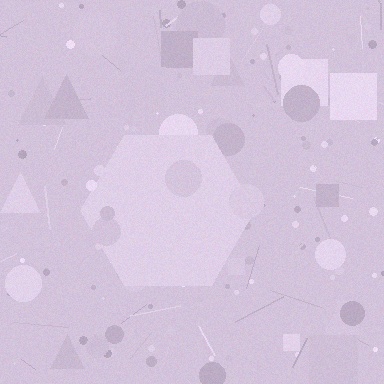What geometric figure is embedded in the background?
A hexagon is embedded in the background.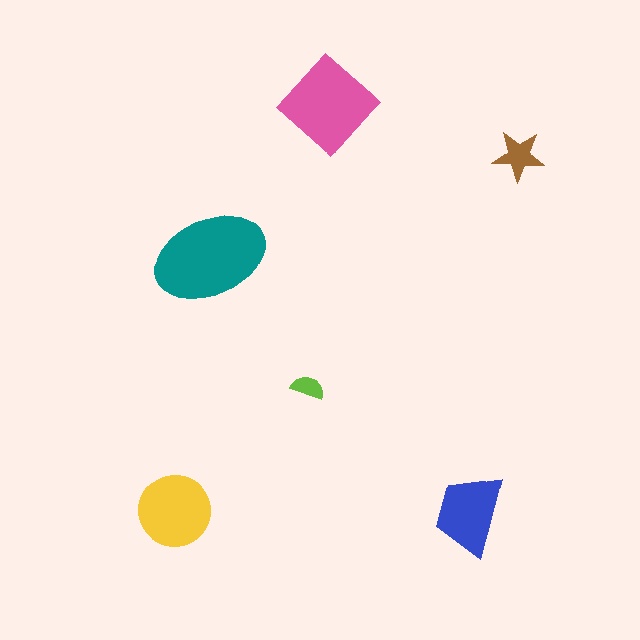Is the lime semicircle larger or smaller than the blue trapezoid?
Smaller.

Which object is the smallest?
The lime semicircle.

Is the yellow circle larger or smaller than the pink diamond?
Smaller.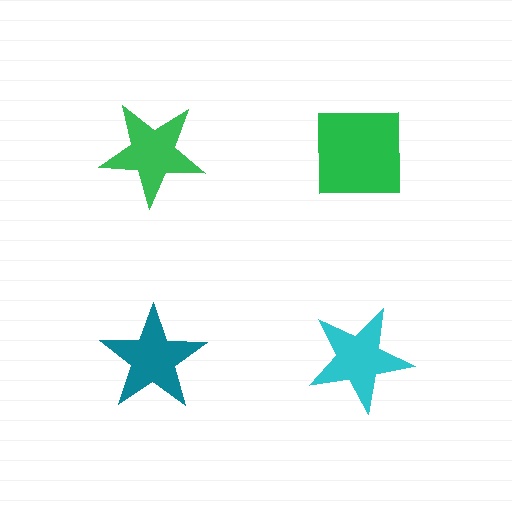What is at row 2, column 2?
A cyan star.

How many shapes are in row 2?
2 shapes.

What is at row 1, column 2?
A green square.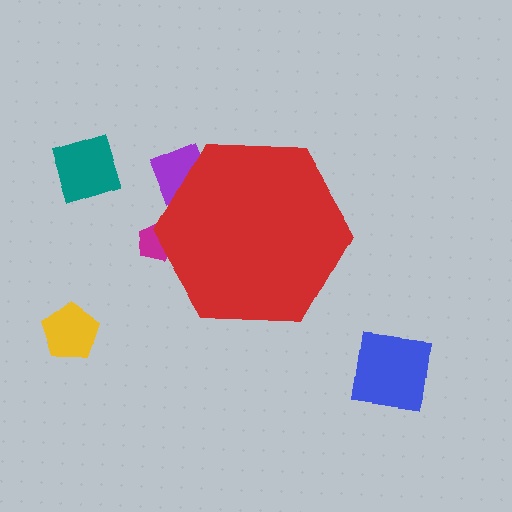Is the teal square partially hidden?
No, the teal square is fully visible.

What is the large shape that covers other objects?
A red hexagon.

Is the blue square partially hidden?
No, the blue square is fully visible.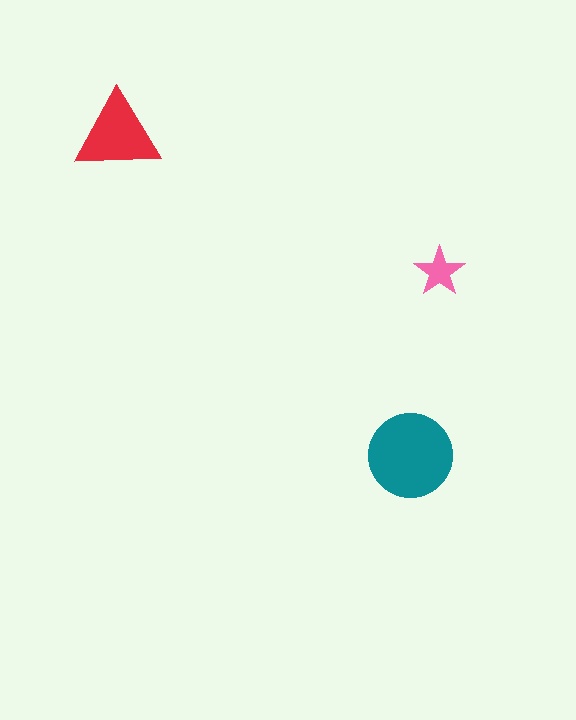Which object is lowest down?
The teal circle is bottommost.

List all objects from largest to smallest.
The teal circle, the red triangle, the pink star.